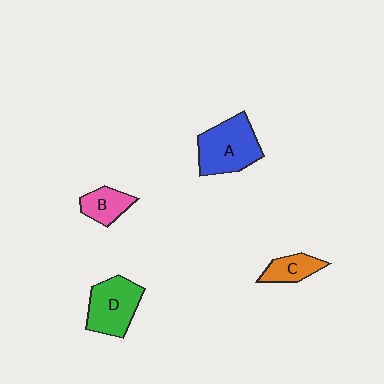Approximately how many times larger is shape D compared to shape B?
Approximately 1.8 times.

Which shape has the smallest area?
Shape C (orange).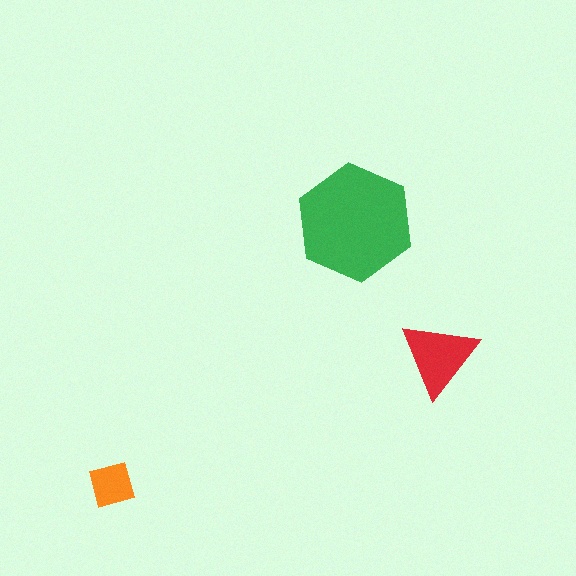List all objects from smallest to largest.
The orange diamond, the red triangle, the green hexagon.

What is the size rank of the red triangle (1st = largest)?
2nd.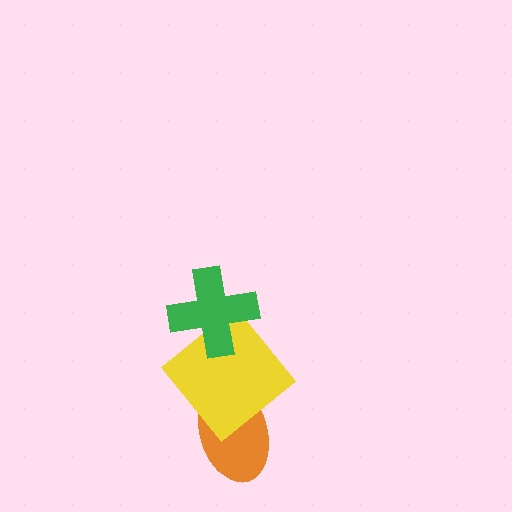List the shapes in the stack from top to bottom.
From top to bottom: the green cross, the yellow diamond, the orange ellipse.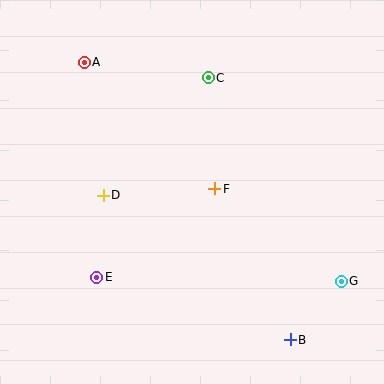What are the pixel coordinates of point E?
Point E is at (97, 277).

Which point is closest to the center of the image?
Point F at (215, 189) is closest to the center.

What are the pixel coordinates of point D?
Point D is at (103, 195).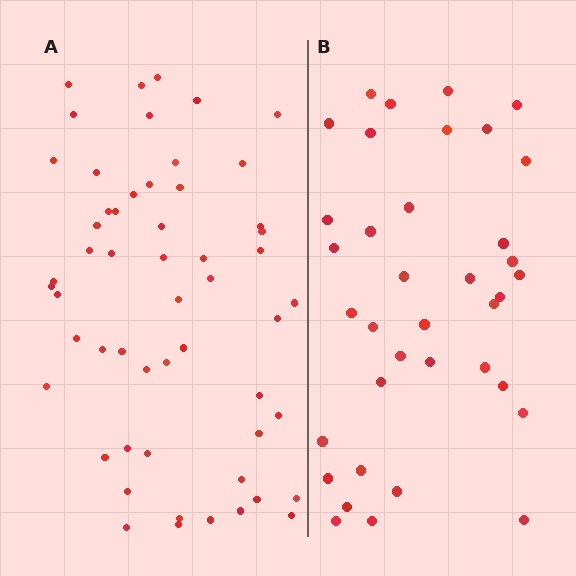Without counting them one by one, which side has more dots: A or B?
Region A (the left region) has more dots.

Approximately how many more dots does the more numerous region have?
Region A has approximately 20 more dots than region B.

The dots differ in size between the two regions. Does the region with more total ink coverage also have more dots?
No. Region B has more total ink coverage because its dots are larger, but region A actually contains more individual dots. Total area can be misleading — the number of items is what matters here.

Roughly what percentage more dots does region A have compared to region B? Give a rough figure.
About 50% more.